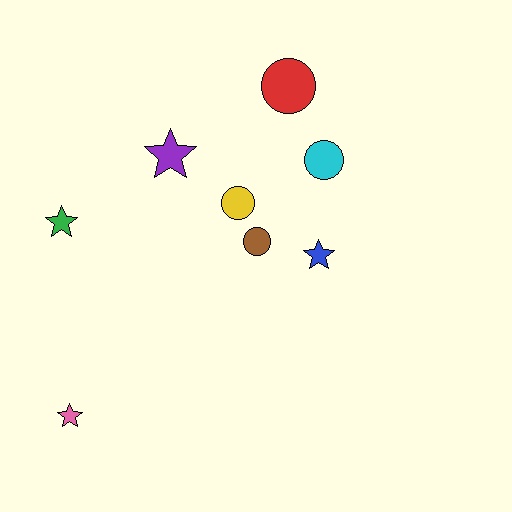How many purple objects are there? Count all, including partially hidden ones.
There is 1 purple object.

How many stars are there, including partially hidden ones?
There are 4 stars.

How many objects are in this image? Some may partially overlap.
There are 8 objects.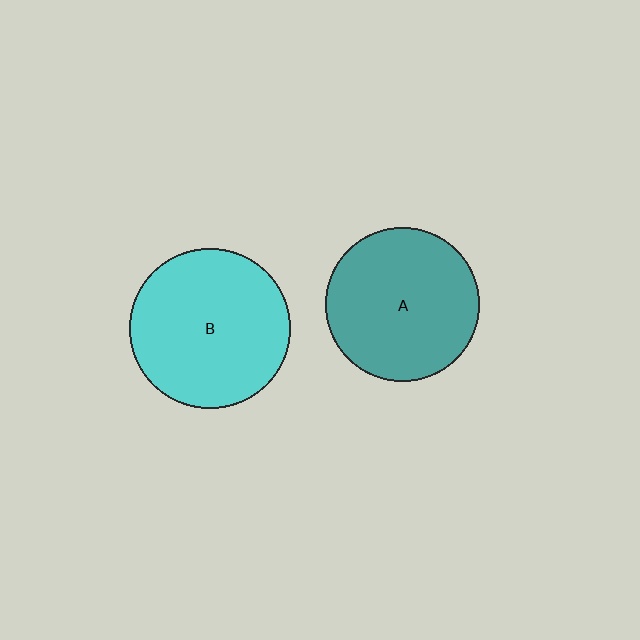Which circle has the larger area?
Circle B (cyan).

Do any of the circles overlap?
No, none of the circles overlap.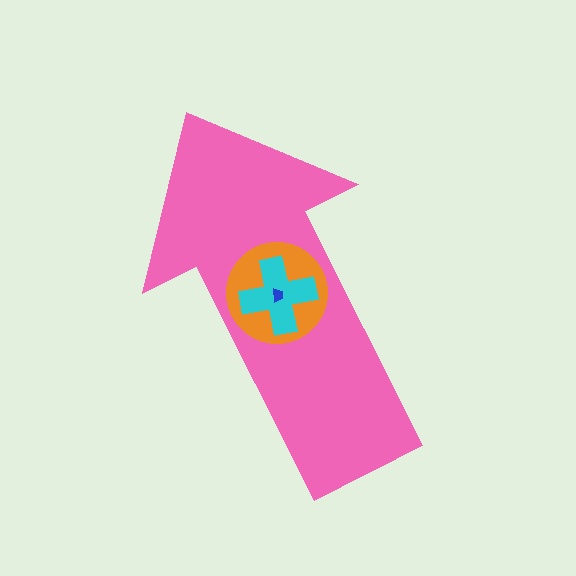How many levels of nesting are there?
4.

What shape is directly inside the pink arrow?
The orange circle.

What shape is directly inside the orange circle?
The cyan cross.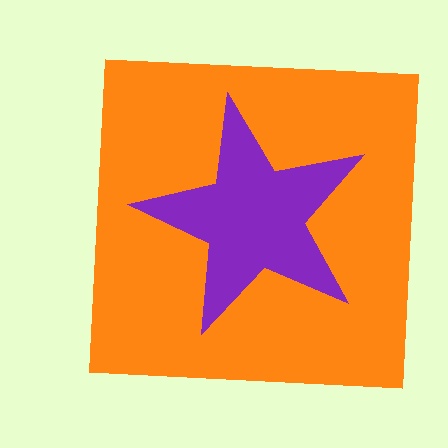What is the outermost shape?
The orange square.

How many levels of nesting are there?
2.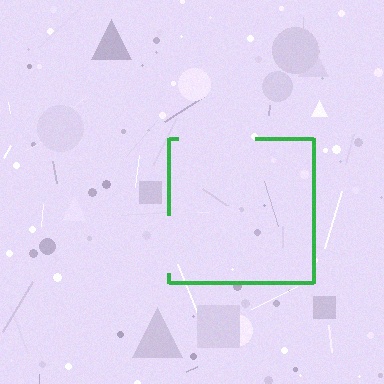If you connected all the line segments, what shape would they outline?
They would outline a square.